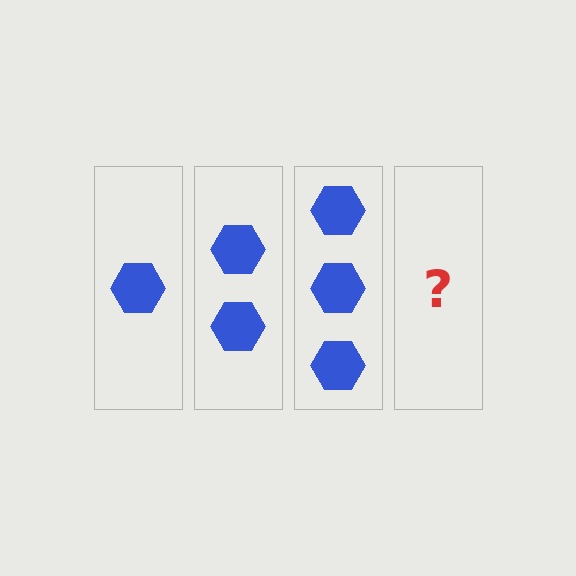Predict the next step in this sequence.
The next step is 4 hexagons.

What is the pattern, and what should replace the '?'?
The pattern is that each step adds one more hexagon. The '?' should be 4 hexagons.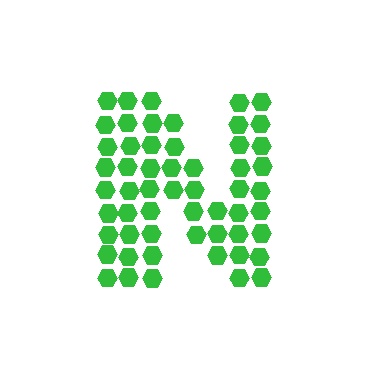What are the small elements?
The small elements are hexagons.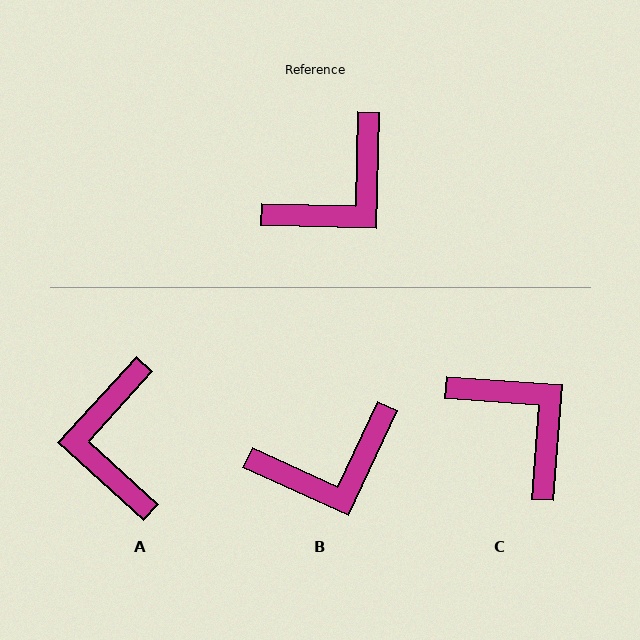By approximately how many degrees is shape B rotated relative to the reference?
Approximately 23 degrees clockwise.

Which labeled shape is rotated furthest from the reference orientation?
A, about 131 degrees away.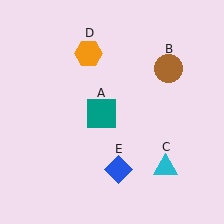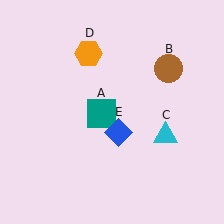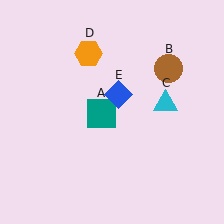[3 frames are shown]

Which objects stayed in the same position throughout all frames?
Teal square (object A) and brown circle (object B) and orange hexagon (object D) remained stationary.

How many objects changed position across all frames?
2 objects changed position: cyan triangle (object C), blue diamond (object E).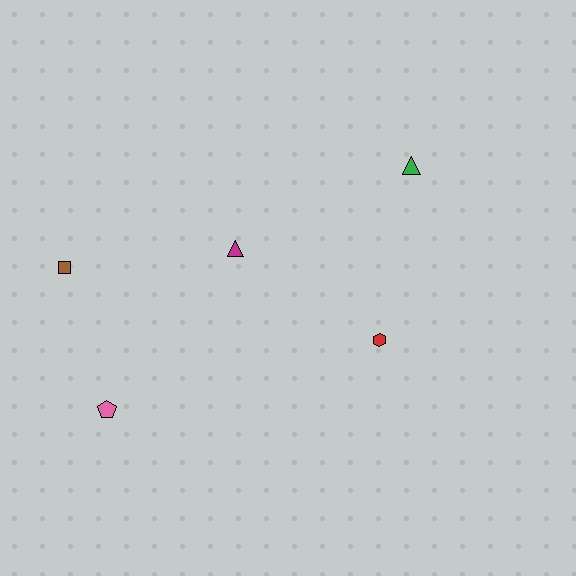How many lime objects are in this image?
There are no lime objects.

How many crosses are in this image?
There are no crosses.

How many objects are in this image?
There are 5 objects.